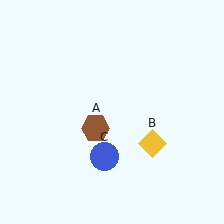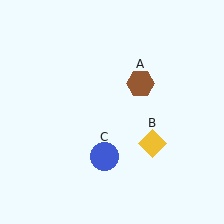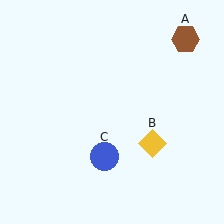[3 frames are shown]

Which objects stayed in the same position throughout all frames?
Yellow diamond (object B) and blue circle (object C) remained stationary.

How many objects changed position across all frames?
1 object changed position: brown hexagon (object A).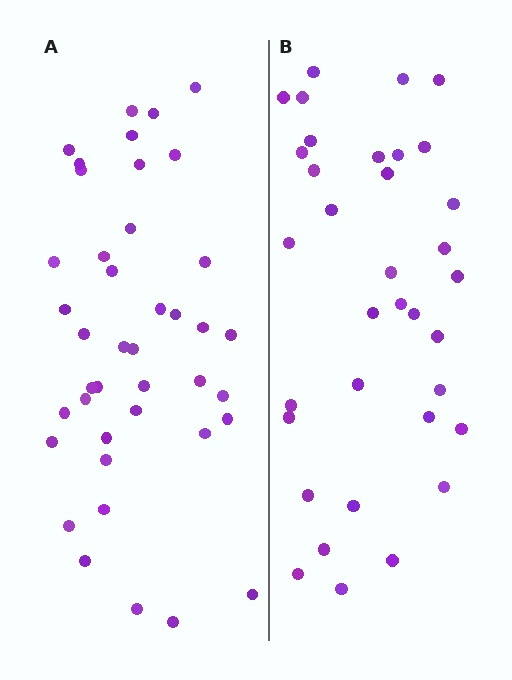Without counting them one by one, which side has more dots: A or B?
Region A (the left region) has more dots.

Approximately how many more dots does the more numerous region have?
Region A has about 6 more dots than region B.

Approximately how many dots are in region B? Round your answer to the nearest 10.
About 40 dots. (The exact count is 35, which rounds to 40.)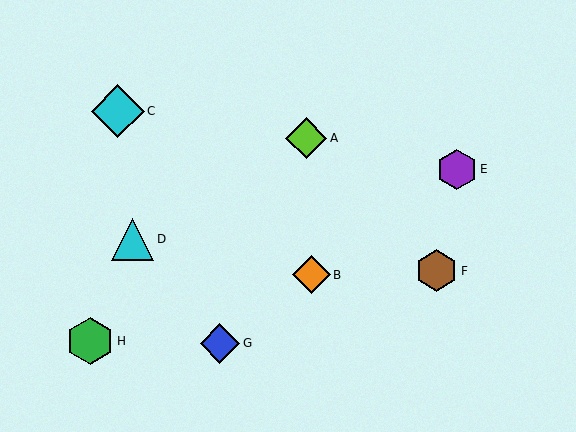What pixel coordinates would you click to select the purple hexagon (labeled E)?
Click at (457, 169) to select the purple hexagon E.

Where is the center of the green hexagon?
The center of the green hexagon is at (90, 341).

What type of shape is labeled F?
Shape F is a brown hexagon.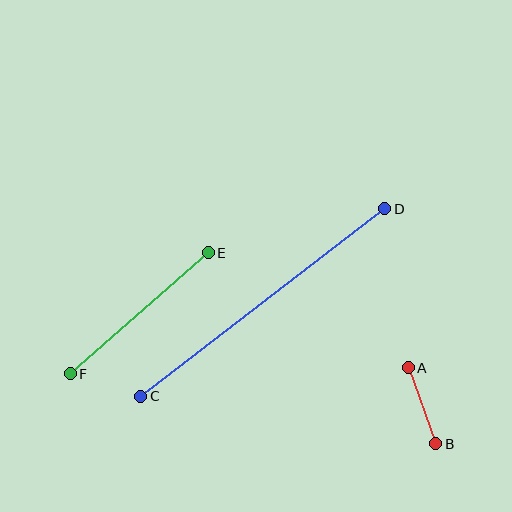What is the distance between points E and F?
The distance is approximately 183 pixels.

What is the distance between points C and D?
The distance is approximately 308 pixels.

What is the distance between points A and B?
The distance is approximately 81 pixels.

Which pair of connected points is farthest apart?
Points C and D are farthest apart.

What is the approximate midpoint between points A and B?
The midpoint is at approximately (422, 406) pixels.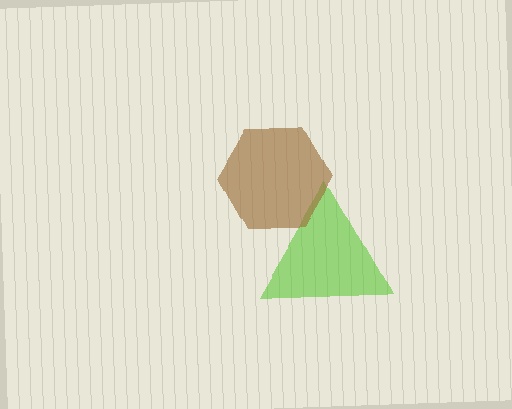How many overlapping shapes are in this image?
There are 2 overlapping shapes in the image.